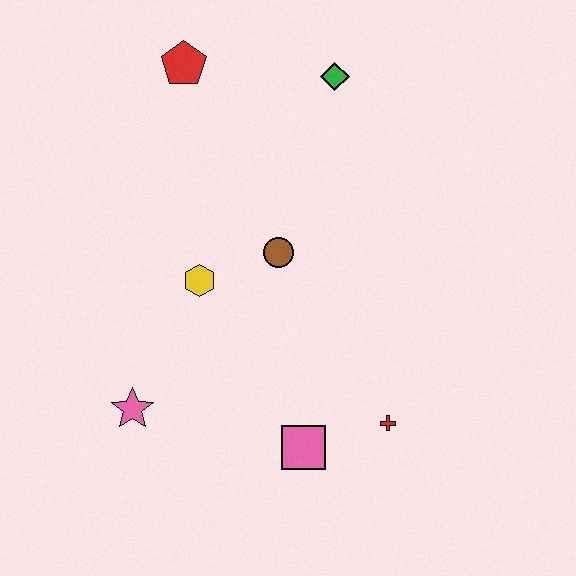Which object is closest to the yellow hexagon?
The brown circle is closest to the yellow hexagon.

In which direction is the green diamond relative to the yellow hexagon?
The green diamond is above the yellow hexagon.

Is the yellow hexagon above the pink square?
Yes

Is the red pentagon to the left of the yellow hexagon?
Yes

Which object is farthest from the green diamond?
The pink star is farthest from the green diamond.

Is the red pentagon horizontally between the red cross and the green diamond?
No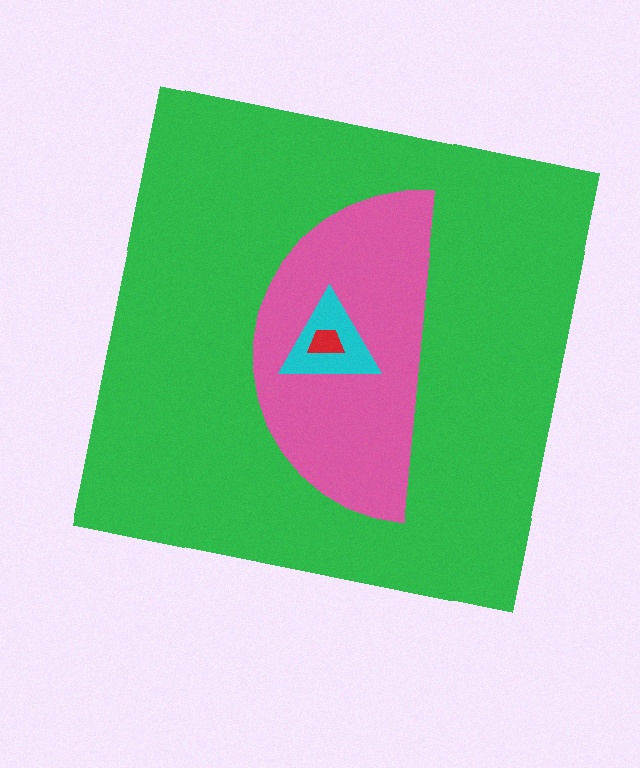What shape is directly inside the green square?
The pink semicircle.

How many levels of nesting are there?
4.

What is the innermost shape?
The red trapezoid.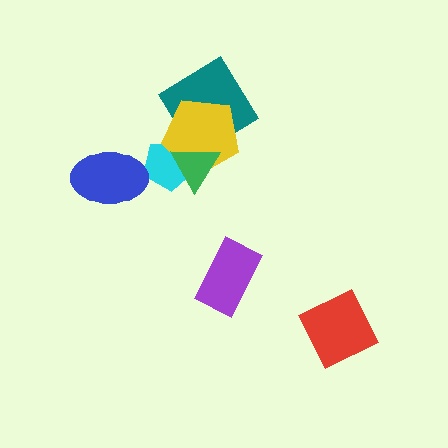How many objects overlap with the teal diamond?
1 object overlaps with the teal diamond.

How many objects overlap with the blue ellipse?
0 objects overlap with the blue ellipse.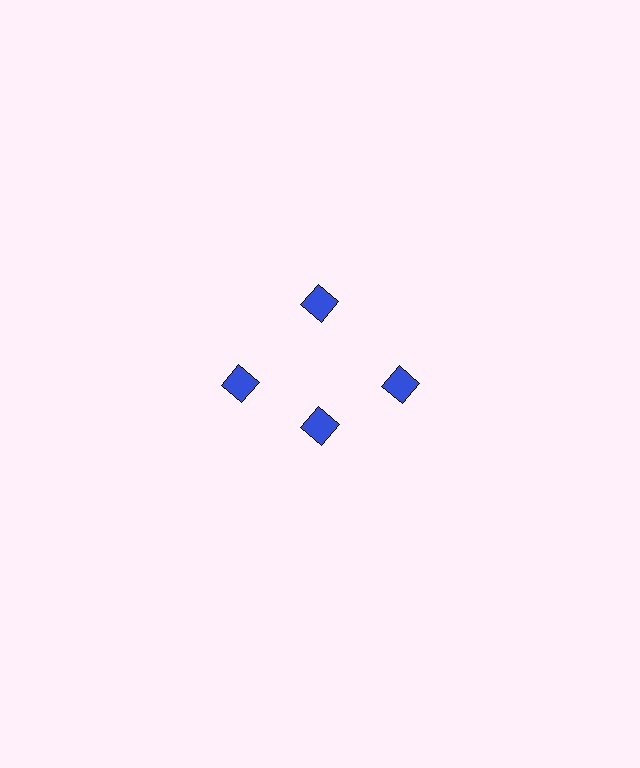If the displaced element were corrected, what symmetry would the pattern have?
It would have 4-fold rotational symmetry — the pattern would map onto itself every 90 degrees.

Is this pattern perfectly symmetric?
No. The 4 blue diamonds are arranged in a ring, but one element near the 6 o'clock position is pulled inward toward the center, breaking the 4-fold rotational symmetry.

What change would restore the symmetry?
The symmetry would be restored by moving it outward, back onto the ring so that all 4 diamonds sit at equal angles and equal distance from the center.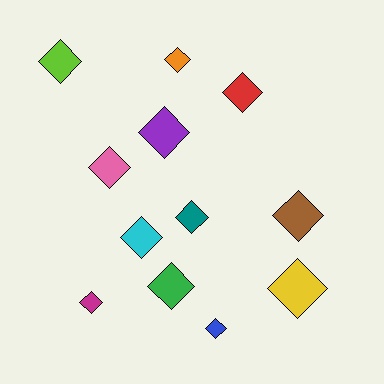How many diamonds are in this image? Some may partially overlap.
There are 12 diamonds.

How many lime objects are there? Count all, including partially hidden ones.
There is 1 lime object.